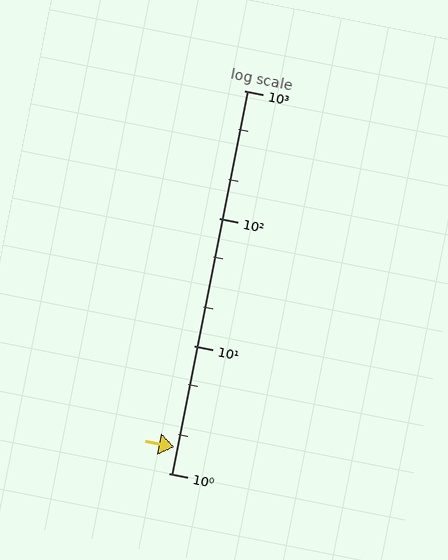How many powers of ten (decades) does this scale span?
The scale spans 3 decades, from 1 to 1000.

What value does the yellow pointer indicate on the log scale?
The pointer indicates approximately 1.6.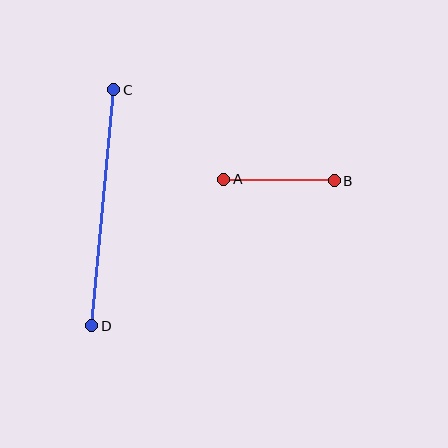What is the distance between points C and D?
The distance is approximately 237 pixels.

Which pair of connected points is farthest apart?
Points C and D are farthest apart.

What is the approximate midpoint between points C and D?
The midpoint is at approximately (103, 208) pixels.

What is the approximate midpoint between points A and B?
The midpoint is at approximately (279, 180) pixels.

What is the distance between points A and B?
The distance is approximately 110 pixels.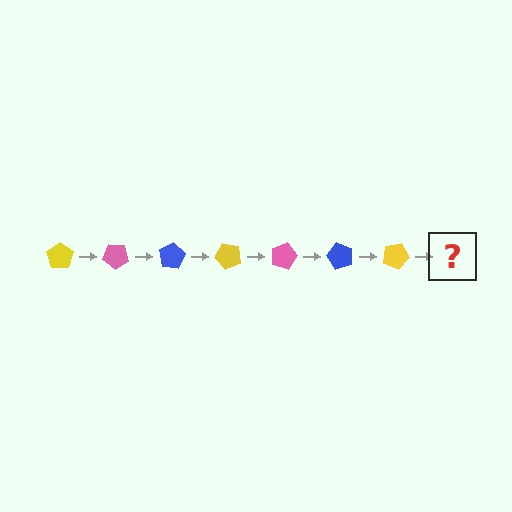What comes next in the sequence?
The next element should be a pink pentagon, rotated 280 degrees from the start.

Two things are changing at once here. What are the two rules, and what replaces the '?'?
The two rules are that it rotates 40 degrees each step and the color cycles through yellow, pink, and blue. The '?' should be a pink pentagon, rotated 280 degrees from the start.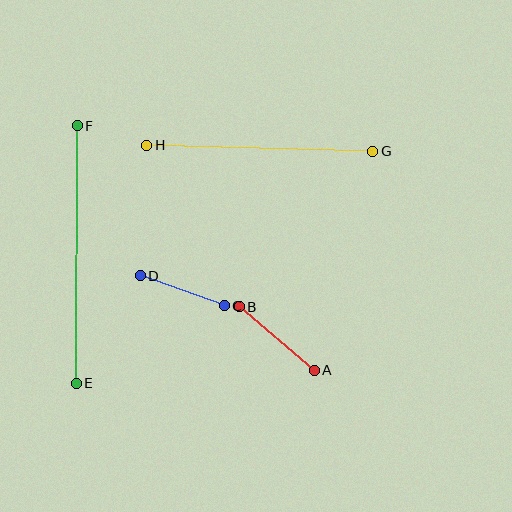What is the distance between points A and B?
The distance is approximately 99 pixels.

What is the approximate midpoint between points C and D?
The midpoint is at approximately (182, 291) pixels.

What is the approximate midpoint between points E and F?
The midpoint is at approximately (77, 254) pixels.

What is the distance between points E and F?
The distance is approximately 258 pixels.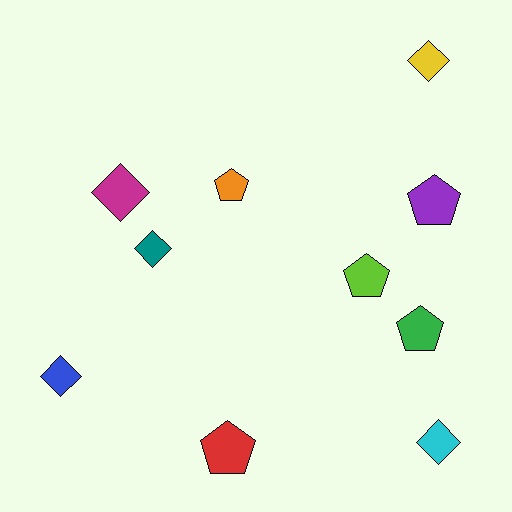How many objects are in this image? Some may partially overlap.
There are 10 objects.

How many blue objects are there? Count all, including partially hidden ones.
There is 1 blue object.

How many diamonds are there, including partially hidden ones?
There are 5 diamonds.